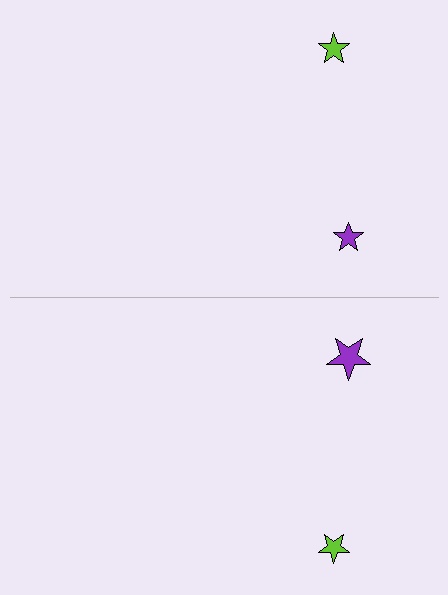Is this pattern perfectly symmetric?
No, the pattern is not perfectly symmetric. The purple star on the bottom side has a different size than its mirror counterpart.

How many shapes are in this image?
There are 4 shapes in this image.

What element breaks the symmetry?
The purple star on the bottom side has a different size than its mirror counterpart.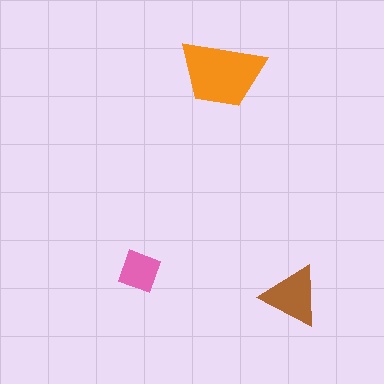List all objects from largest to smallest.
The orange trapezoid, the brown triangle, the pink diamond.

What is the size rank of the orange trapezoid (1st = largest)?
1st.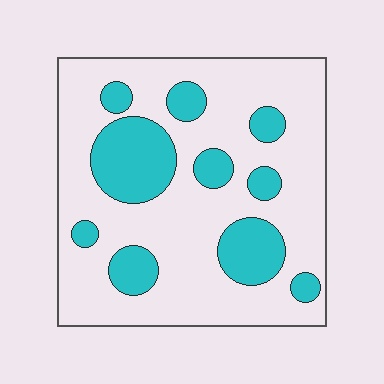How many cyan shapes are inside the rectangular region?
10.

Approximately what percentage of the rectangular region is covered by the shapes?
Approximately 25%.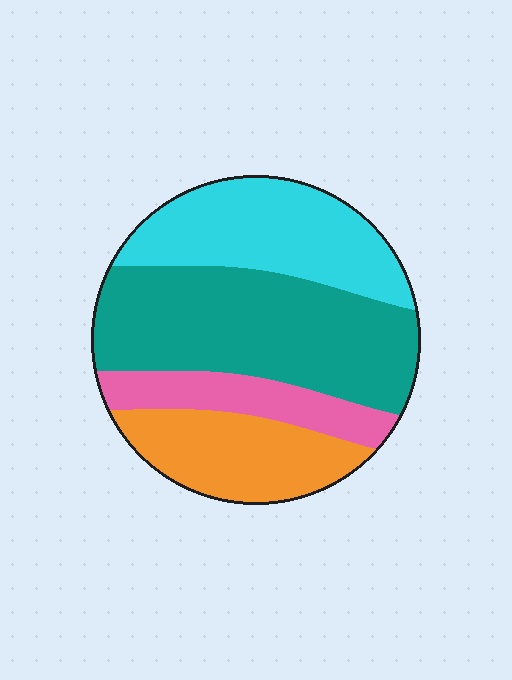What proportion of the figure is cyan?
Cyan covers 27% of the figure.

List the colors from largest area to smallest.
From largest to smallest: teal, cyan, orange, pink.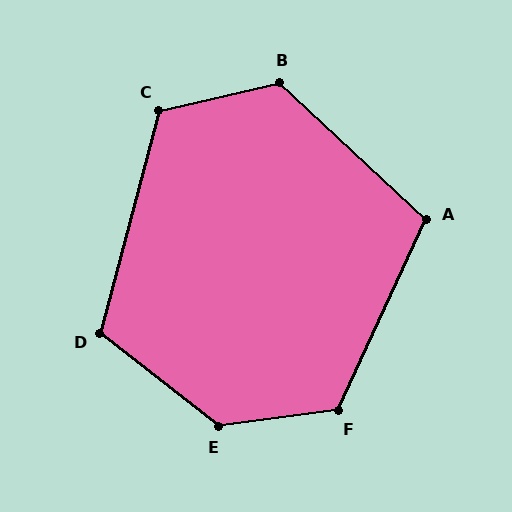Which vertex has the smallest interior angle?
A, at approximately 108 degrees.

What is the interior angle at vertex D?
Approximately 113 degrees (obtuse).